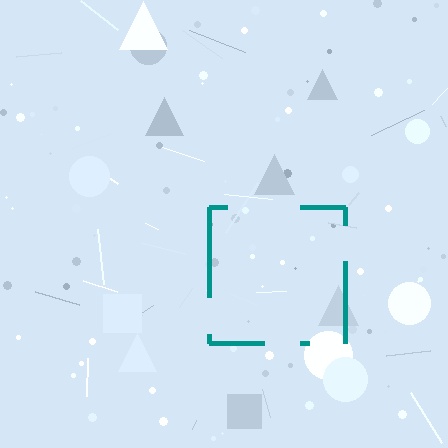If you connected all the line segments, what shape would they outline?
They would outline a square.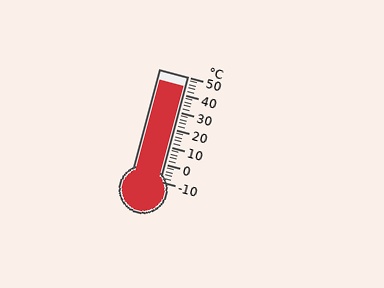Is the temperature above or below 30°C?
The temperature is above 30°C.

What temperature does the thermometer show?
The thermometer shows approximately 44°C.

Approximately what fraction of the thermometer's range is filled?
The thermometer is filled to approximately 90% of its range.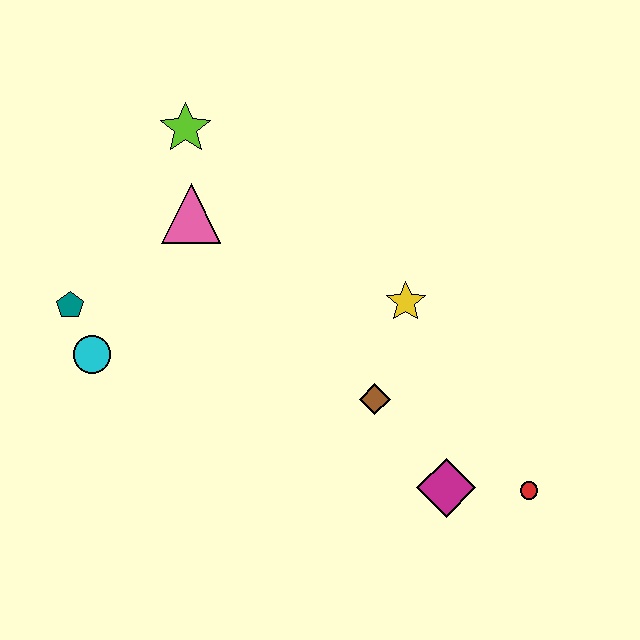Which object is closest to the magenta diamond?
The red circle is closest to the magenta diamond.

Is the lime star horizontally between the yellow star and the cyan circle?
Yes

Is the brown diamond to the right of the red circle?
No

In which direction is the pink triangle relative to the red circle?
The pink triangle is to the left of the red circle.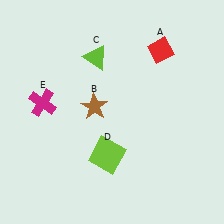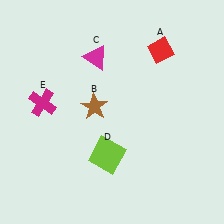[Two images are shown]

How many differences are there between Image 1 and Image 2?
There is 1 difference between the two images.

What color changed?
The triangle (C) changed from lime in Image 1 to magenta in Image 2.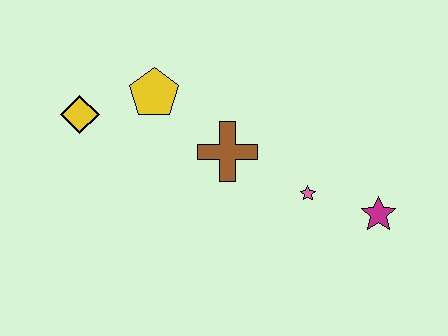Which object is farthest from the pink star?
The yellow diamond is farthest from the pink star.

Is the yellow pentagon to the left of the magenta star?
Yes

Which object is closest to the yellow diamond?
The yellow pentagon is closest to the yellow diamond.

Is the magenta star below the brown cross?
Yes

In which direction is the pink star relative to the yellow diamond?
The pink star is to the right of the yellow diamond.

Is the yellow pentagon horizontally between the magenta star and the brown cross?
No